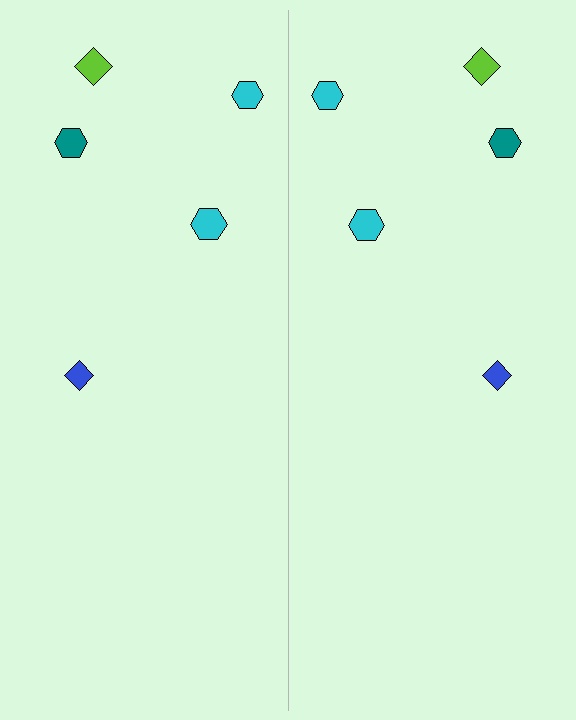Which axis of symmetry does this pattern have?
The pattern has a vertical axis of symmetry running through the center of the image.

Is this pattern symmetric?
Yes, this pattern has bilateral (reflection) symmetry.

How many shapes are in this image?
There are 10 shapes in this image.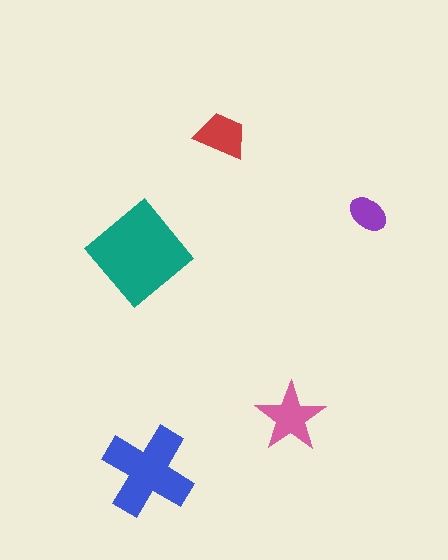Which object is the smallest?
The purple ellipse.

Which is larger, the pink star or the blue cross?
The blue cross.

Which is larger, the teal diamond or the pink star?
The teal diamond.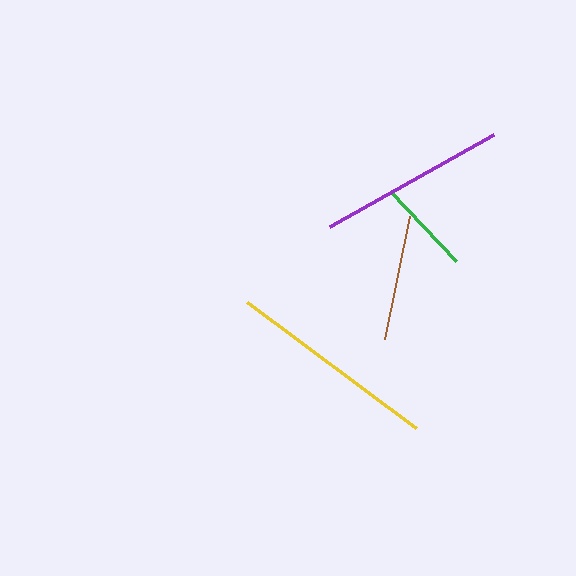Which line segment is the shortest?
The green line is the shortest at approximately 96 pixels.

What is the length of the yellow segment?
The yellow segment is approximately 212 pixels long.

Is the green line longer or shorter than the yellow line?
The yellow line is longer than the green line.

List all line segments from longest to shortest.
From longest to shortest: yellow, purple, brown, green.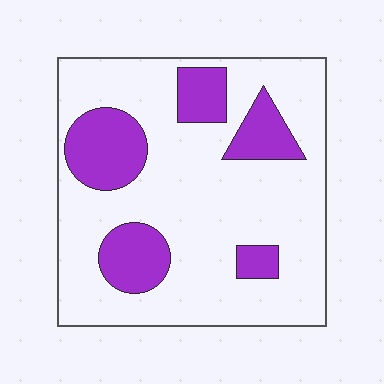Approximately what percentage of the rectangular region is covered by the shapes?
Approximately 25%.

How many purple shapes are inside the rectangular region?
5.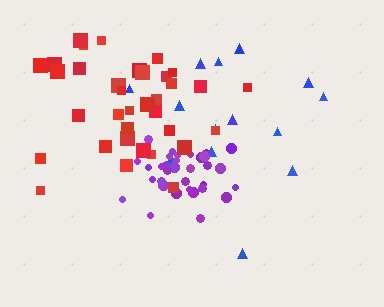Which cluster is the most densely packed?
Purple.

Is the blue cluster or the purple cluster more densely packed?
Purple.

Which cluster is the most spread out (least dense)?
Blue.